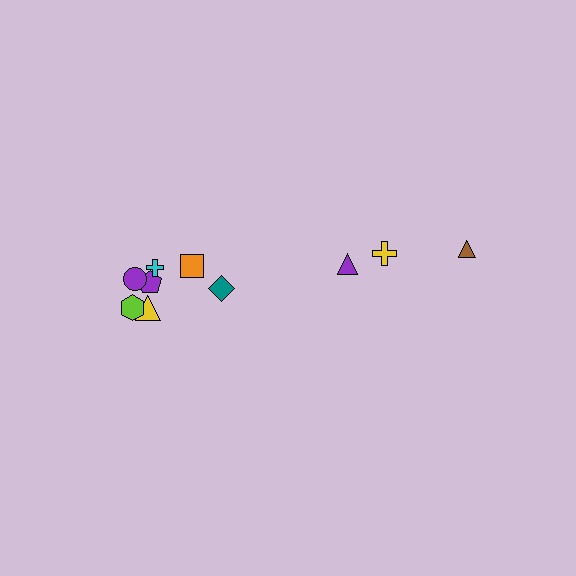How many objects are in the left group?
There are 7 objects.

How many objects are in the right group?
There are 3 objects.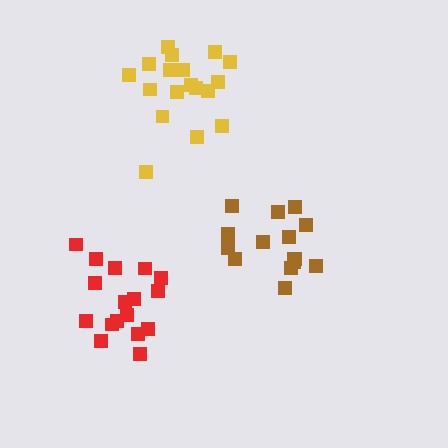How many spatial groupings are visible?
There are 3 spatial groupings.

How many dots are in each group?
Group 1: 17 dots, Group 2: 15 dots, Group 3: 18 dots (50 total).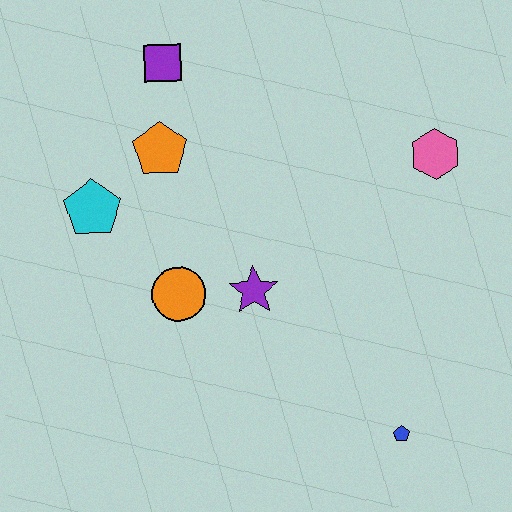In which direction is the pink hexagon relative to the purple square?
The pink hexagon is to the right of the purple square.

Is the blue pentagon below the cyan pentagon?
Yes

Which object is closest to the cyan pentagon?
The orange pentagon is closest to the cyan pentagon.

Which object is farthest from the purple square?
The blue pentagon is farthest from the purple square.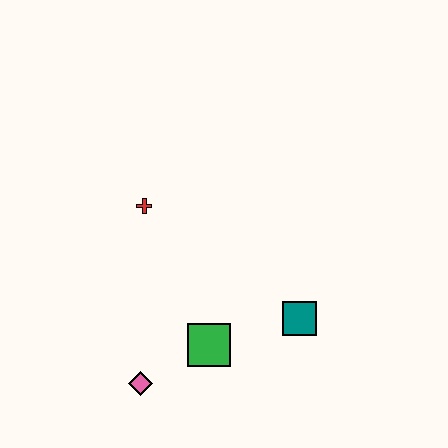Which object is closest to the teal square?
The green square is closest to the teal square.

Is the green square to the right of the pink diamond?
Yes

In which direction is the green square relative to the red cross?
The green square is below the red cross.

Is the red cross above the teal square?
Yes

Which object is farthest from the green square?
The red cross is farthest from the green square.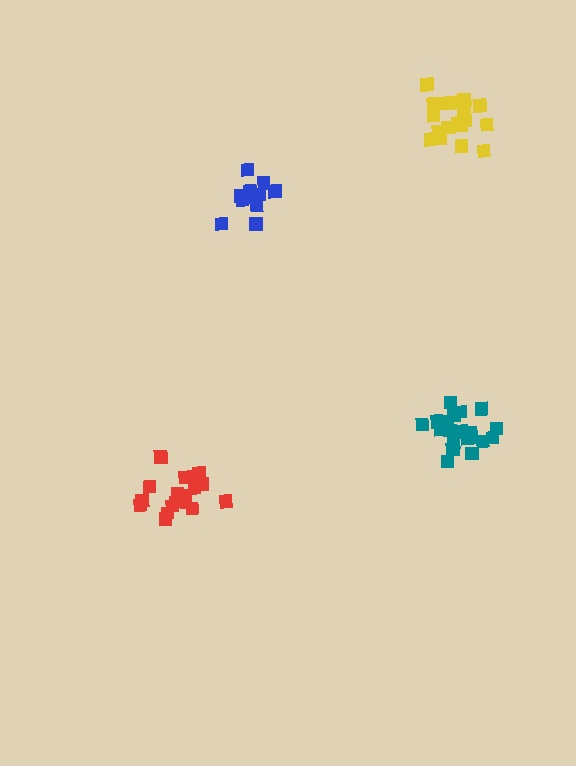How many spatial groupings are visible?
There are 4 spatial groupings.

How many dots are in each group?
Group 1: 18 dots, Group 2: 20 dots, Group 3: 15 dots, Group 4: 18 dots (71 total).